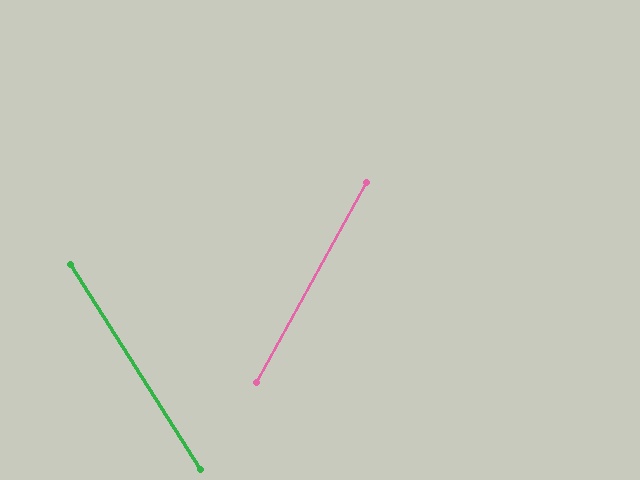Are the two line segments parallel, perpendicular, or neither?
Neither parallel nor perpendicular — they differ by about 61°.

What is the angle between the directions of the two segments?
Approximately 61 degrees.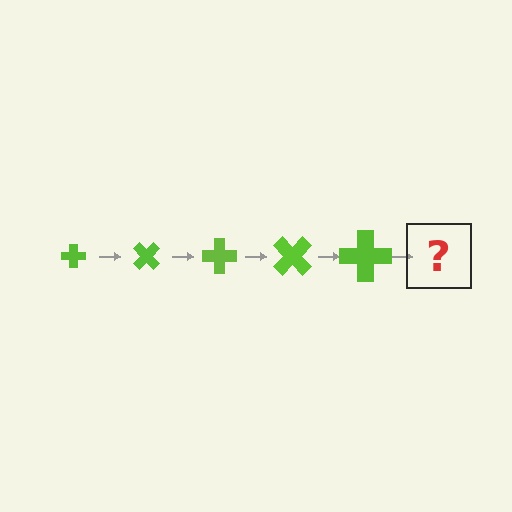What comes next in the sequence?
The next element should be a cross, larger than the previous one and rotated 225 degrees from the start.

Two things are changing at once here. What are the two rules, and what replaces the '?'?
The two rules are that the cross grows larger each step and it rotates 45 degrees each step. The '?' should be a cross, larger than the previous one and rotated 225 degrees from the start.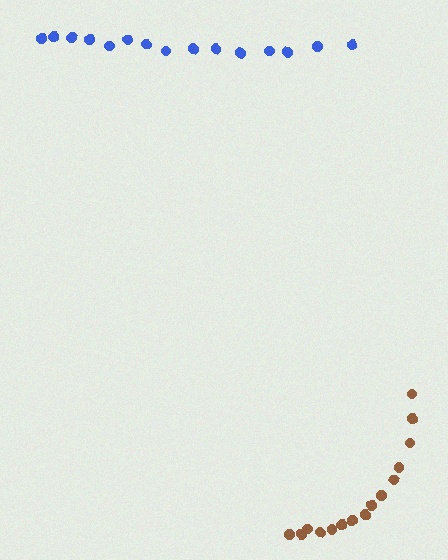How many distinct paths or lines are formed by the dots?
There are 2 distinct paths.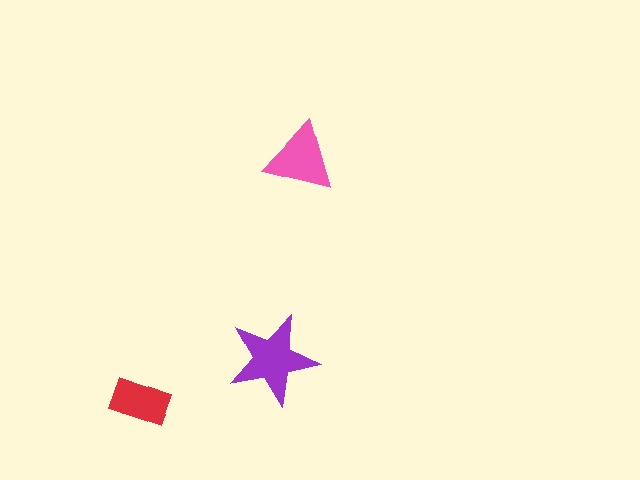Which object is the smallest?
The red rectangle.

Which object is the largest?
The purple star.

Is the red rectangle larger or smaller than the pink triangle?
Smaller.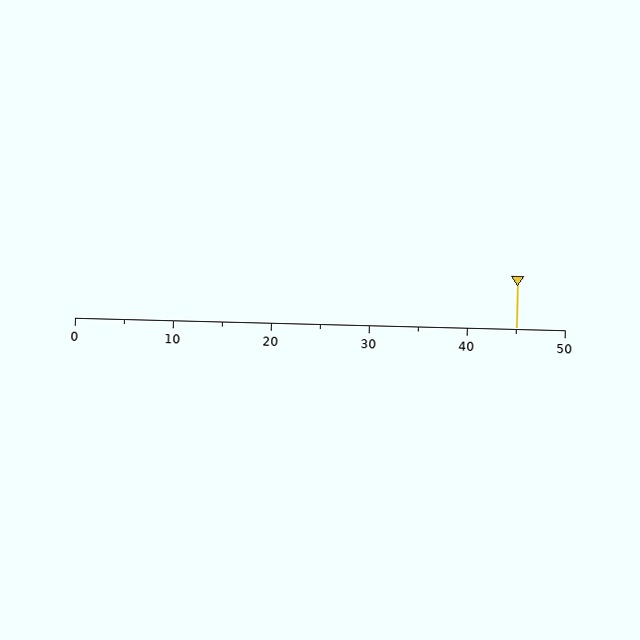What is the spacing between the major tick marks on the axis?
The major ticks are spaced 10 apart.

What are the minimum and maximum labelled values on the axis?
The axis runs from 0 to 50.